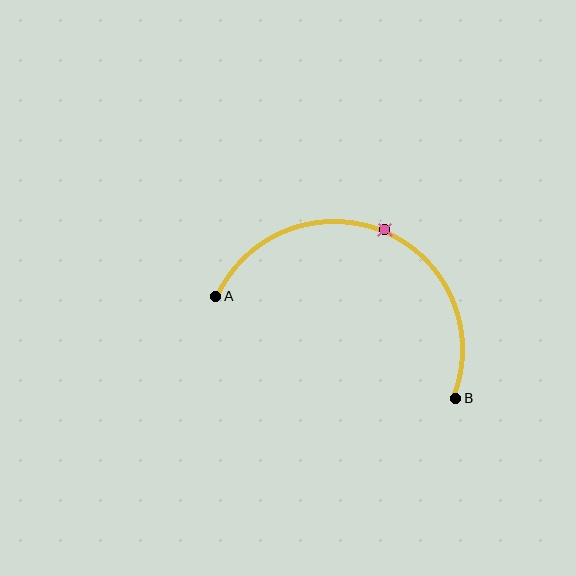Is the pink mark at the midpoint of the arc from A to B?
Yes. The pink mark lies on the arc at equal arc-length from both A and B — it is the arc midpoint.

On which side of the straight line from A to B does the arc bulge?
The arc bulges above the straight line connecting A and B.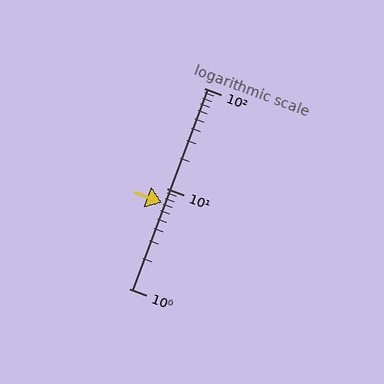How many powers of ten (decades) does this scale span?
The scale spans 2 decades, from 1 to 100.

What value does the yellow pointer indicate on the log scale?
The pointer indicates approximately 7.1.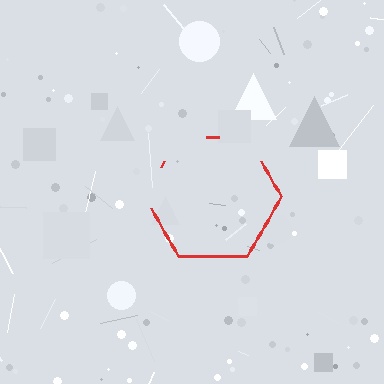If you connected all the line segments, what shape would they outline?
They would outline a hexagon.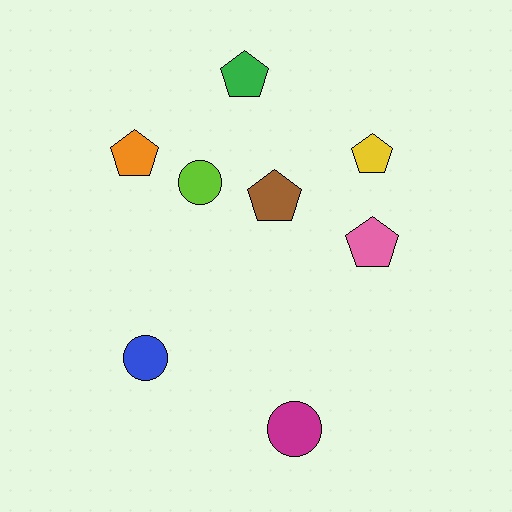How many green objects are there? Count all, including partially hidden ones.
There is 1 green object.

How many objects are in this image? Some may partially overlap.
There are 8 objects.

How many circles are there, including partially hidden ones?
There are 3 circles.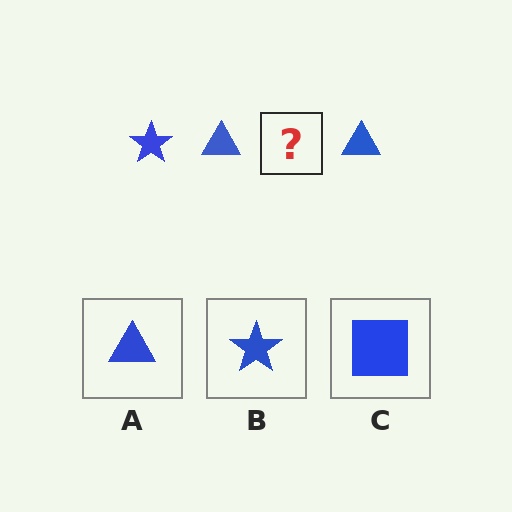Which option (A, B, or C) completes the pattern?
B.